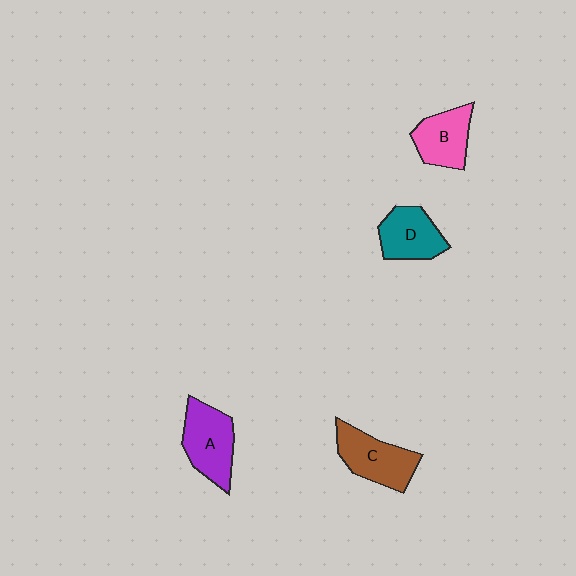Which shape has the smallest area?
Shape B (pink).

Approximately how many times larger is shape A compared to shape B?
Approximately 1.2 times.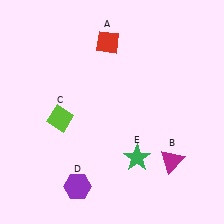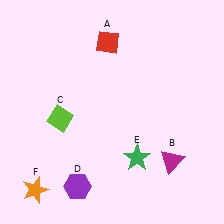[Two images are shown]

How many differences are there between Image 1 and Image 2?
There is 1 difference between the two images.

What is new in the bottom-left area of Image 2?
An orange star (F) was added in the bottom-left area of Image 2.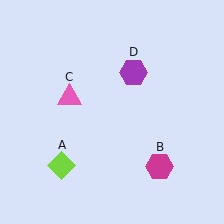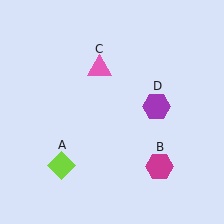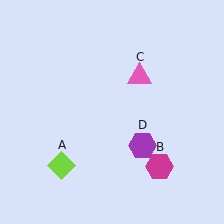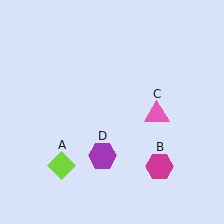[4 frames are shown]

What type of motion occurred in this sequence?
The pink triangle (object C), purple hexagon (object D) rotated clockwise around the center of the scene.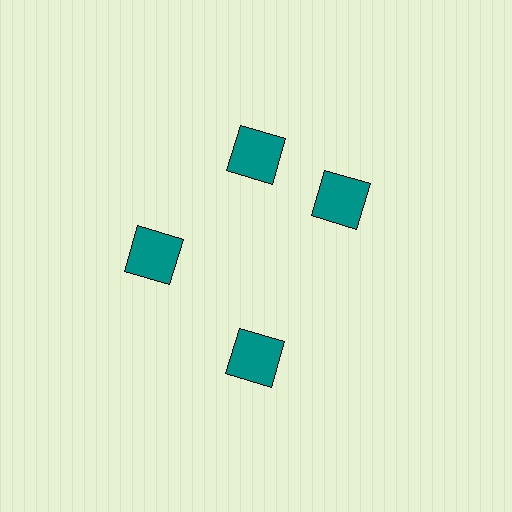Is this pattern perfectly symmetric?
No. The 4 teal squares are arranged in a ring, but one element near the 3 o'clock position is rotated out of alignment along the ring, breaking the 4-fold rotational symmetry.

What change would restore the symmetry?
The symmetry would be restored by rotating it back into even spacing with its neighbors so that all 4 squares sit at equal angles and equal distance from the center.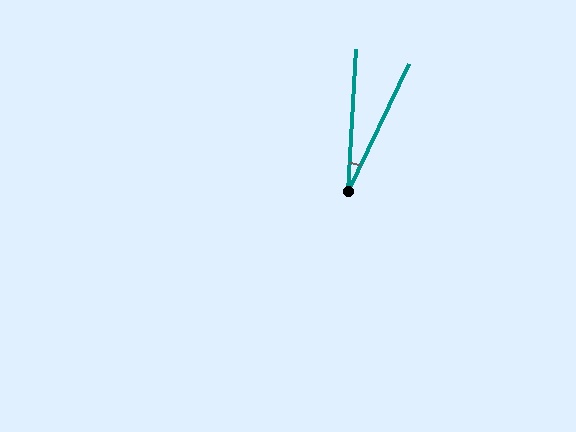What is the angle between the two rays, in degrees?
Approximately 23 degrees.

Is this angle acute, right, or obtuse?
It is acute.